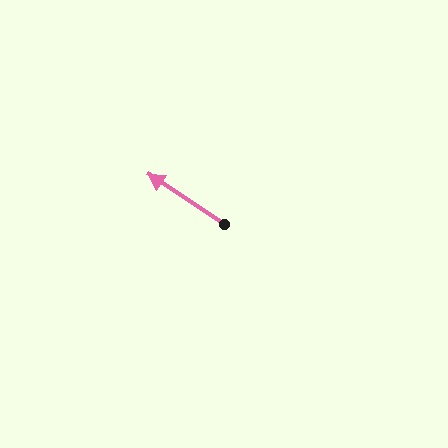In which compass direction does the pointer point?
Northwest.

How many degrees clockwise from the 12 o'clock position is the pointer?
Approximately 303 degrees.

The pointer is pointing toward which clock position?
Roughly 10 o'clock.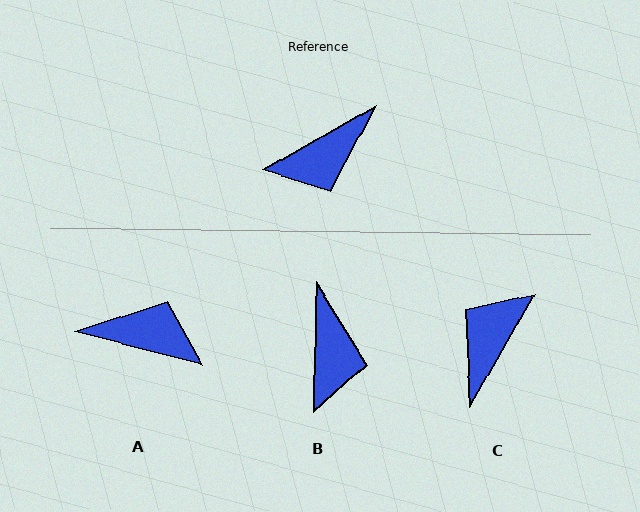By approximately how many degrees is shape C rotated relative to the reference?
Approximately 150 degrees clockwise.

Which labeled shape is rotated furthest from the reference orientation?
C, about 150 degrees away.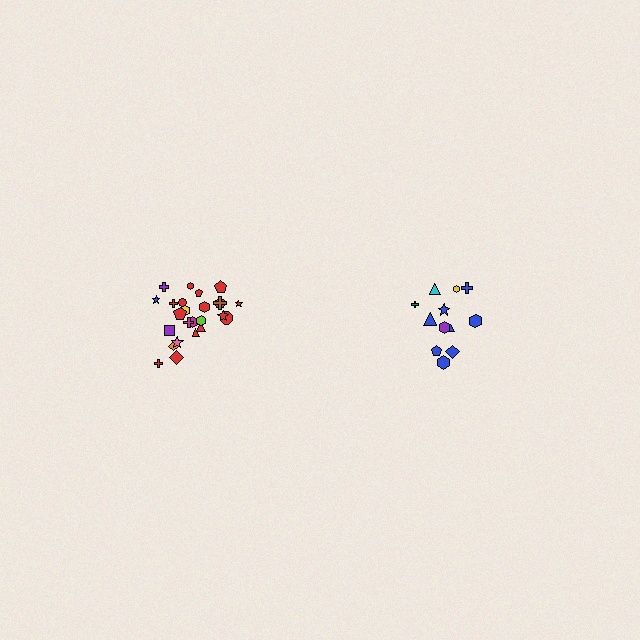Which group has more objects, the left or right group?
The left group.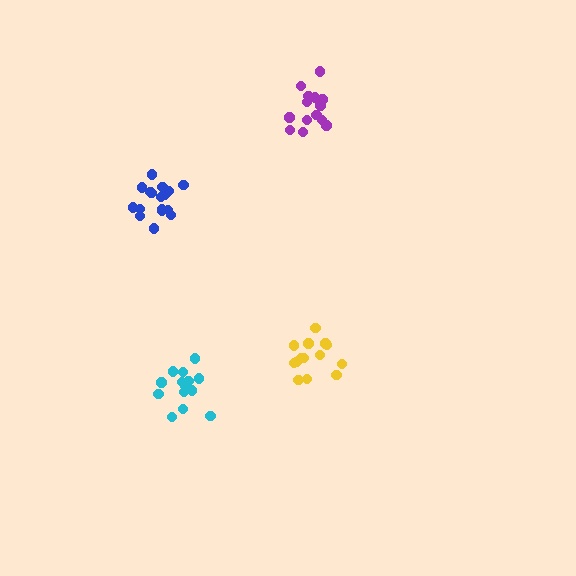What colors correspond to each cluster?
The clusters are colored: blue, cyan, purple, yellow.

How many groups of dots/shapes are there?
There are 4 groups.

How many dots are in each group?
Group 1: 17 dots, Group 2: 14 dots, Group 3: 14 dots, Group 4: 14 dots (59 total).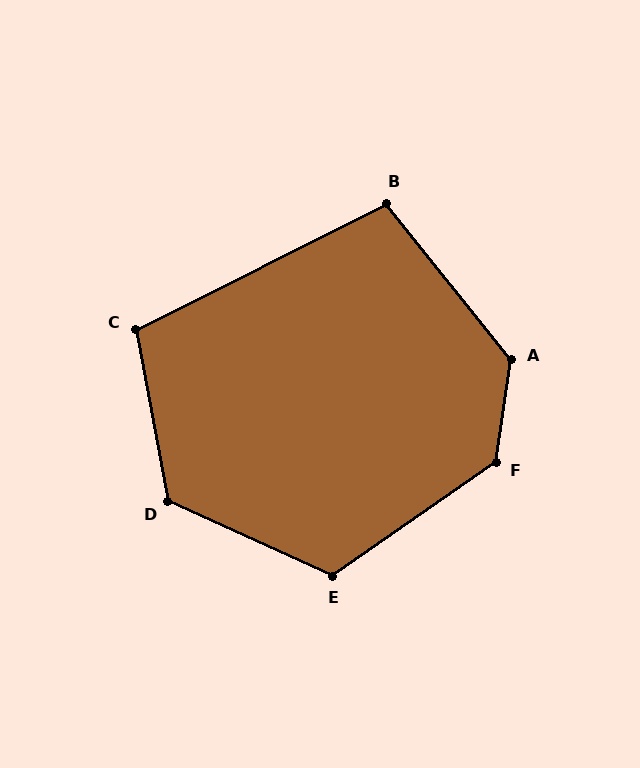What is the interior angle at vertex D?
Approximately 125 degrees (obtuse).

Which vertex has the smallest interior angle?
B, at approximately 102 degrees.